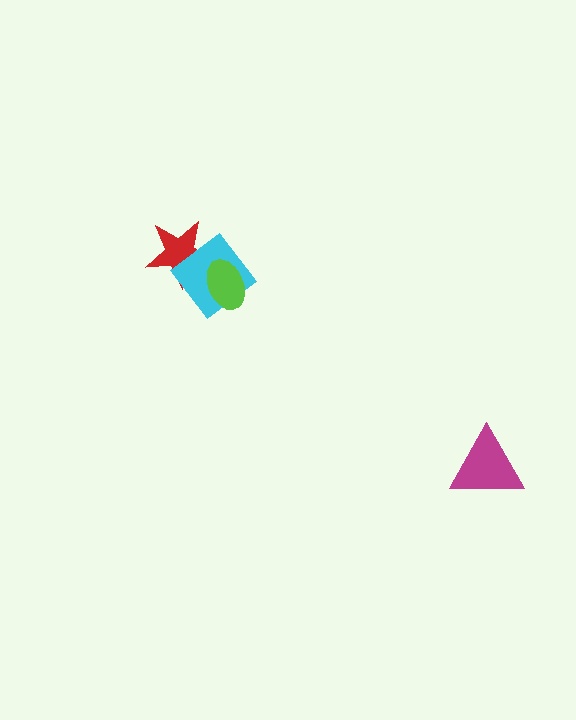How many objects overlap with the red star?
2 objects overlap with the red star.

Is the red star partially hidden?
Yes, it is partially covered by another shape.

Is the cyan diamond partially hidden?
Yes, it is partially covered by another shape.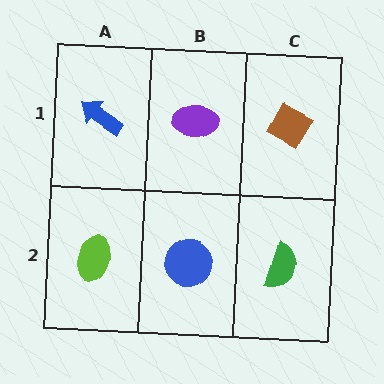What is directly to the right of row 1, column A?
A purple ellipse.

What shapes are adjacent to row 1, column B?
A blue circle (row 2, column B), a blue arrow (row 1, column A), a brown diamond (row 1, column C).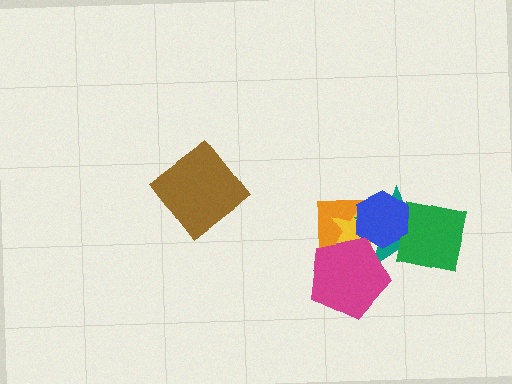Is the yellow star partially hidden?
Yes, it is partially covered by another shape.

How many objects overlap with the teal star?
5 objects overlap with the teal star.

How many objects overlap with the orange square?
4 objects overlap with the orange square.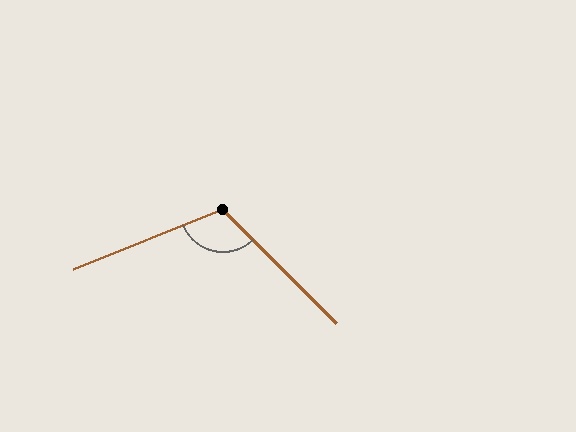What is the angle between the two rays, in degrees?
Approximately 112 degrees.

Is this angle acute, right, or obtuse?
It is obtuse.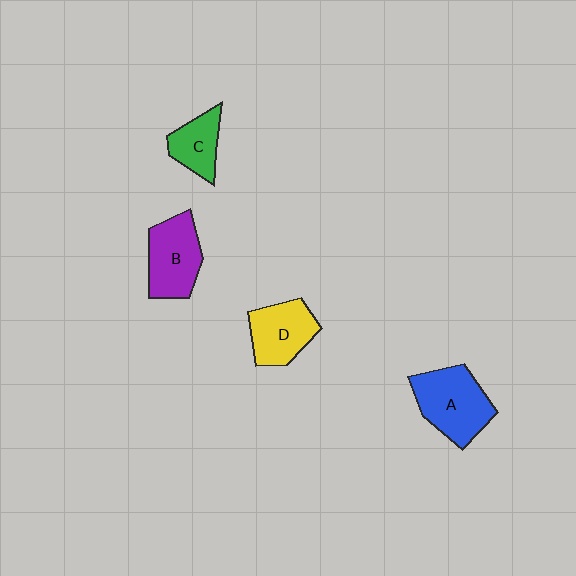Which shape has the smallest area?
Shape C (green).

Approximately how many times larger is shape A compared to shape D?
Approximately 1.3 times.